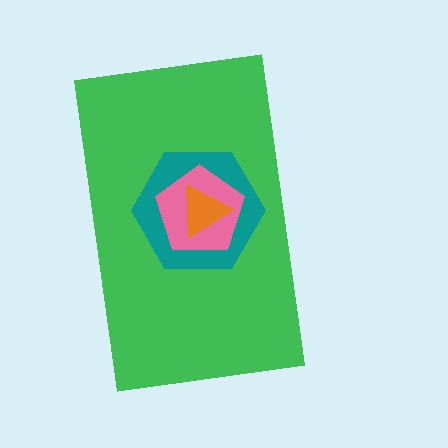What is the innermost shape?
The orange triangle.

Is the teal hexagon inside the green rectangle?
Yes.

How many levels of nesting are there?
4.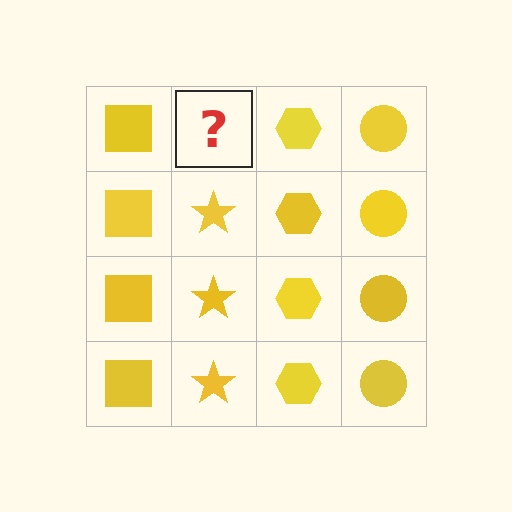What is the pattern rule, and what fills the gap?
The rule is that each column has a consistent shape. The gap should be filled with a yellow star.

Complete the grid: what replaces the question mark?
The question mark should be replaced with a yellow star.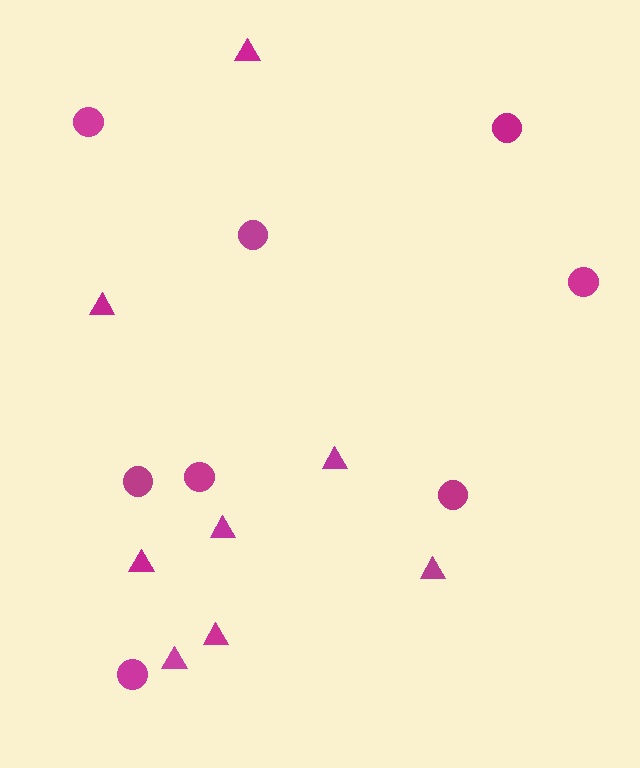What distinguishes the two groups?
There are 2 groups: one group of circles (8) and one group of triangles (8).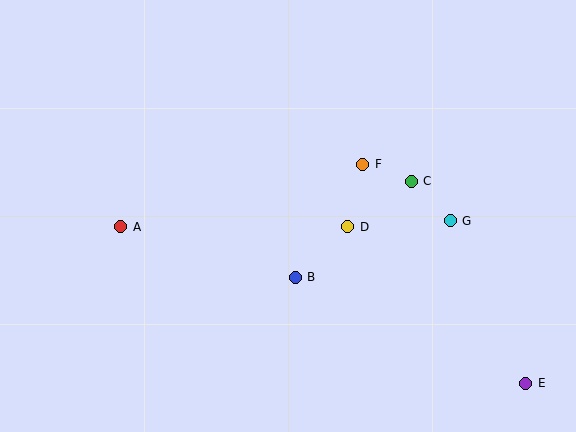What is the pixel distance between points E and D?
The distance between E and D is 237 pixels.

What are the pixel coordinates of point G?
Point G is at (450, 221).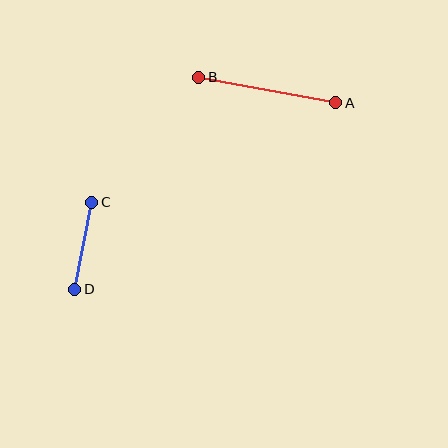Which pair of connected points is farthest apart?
Points A and B are farthest apart.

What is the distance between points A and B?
The distance is approximately 139 pixels.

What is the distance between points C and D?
The distance is approximately 89 pixels.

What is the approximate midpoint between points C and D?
The midpoint is at approximately (83, 246) pixels.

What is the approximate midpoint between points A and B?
The midpoint is at approximately (267, 90) pixels.